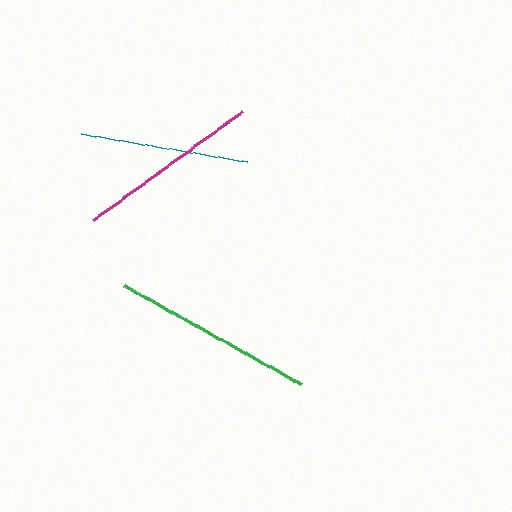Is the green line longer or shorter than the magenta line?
The green line is longer than the magenta line.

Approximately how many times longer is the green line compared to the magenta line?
The green line is approximately 1.1 times the length of the magenta line.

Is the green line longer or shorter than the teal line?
The green line is longer than the teal line.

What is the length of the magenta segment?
The magenta segment is approximately 184 pixels long.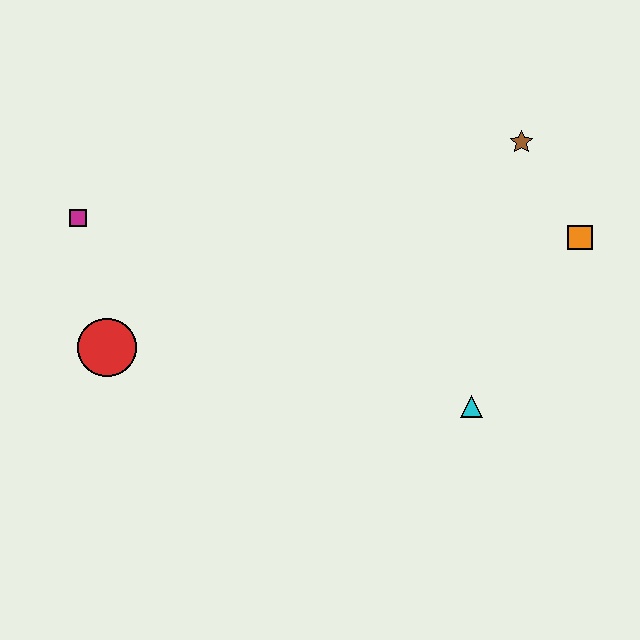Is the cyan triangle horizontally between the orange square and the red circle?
Yes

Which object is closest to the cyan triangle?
The orange square is closest to the cyan triangle.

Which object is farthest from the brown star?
The red circle is farthest from the brown star.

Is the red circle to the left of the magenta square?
No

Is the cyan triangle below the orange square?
Yes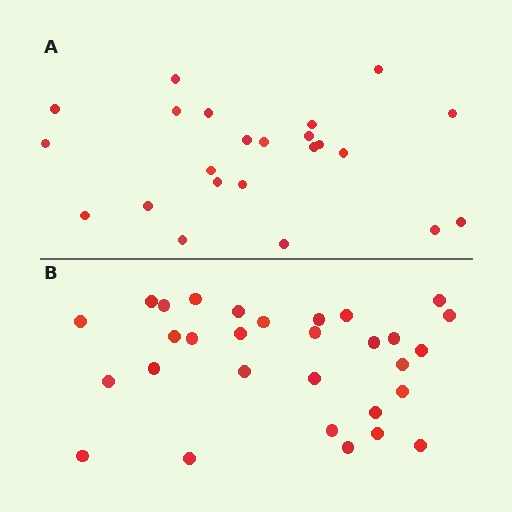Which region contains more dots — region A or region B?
Region B (the bottom region) has more dots.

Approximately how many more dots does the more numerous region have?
Region B has roughly 8 or so more dots than region A.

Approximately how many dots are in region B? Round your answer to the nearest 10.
About 30 dots.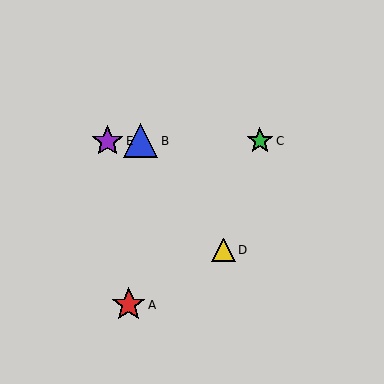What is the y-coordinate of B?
Object B is at y≈141.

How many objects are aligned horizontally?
3 objects (B, C, E) are aligned horizontally.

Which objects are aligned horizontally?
Objects B, C, E are aligned horizontally.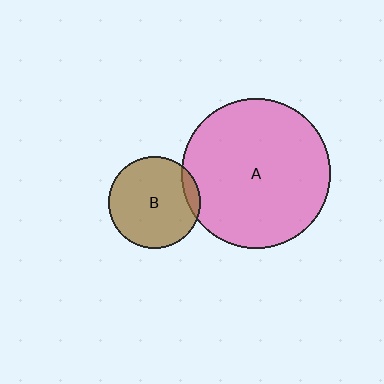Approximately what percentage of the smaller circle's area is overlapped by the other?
Approximately 10%.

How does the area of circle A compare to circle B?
Approximately 2.6 times.